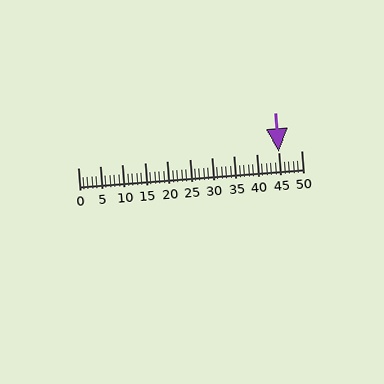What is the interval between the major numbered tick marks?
The major tick marks are spaced 5 units apart.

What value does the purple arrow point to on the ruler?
The purple arrow points to approximately 45.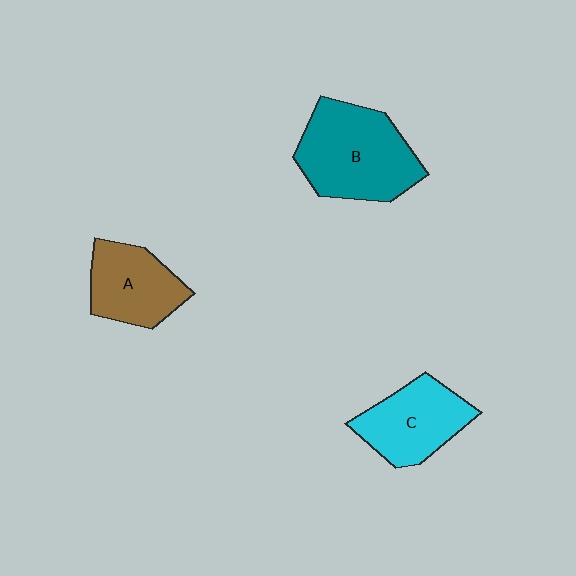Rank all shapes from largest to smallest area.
From largest to smallest: B (teal), C (cyan), A (brown).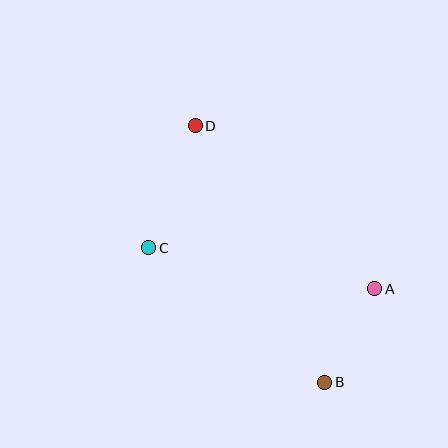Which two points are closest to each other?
Points A and B are closest to each other.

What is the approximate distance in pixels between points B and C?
The distance between B and C is approximately 221 pixels.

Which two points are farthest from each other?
Points B and D are farthest from each other.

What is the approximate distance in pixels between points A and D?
The distance between A and D is approximately 243 pixels.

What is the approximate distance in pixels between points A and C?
The distance between A and C is approximately 230 pixels.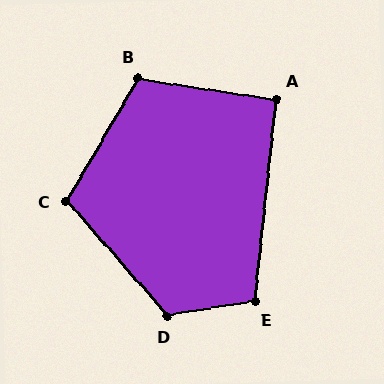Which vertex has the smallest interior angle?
A, at approximately 92 degrees.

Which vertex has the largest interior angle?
D, at approximately 122 degrees.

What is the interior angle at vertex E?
Approximately 106 degrees (obtuse).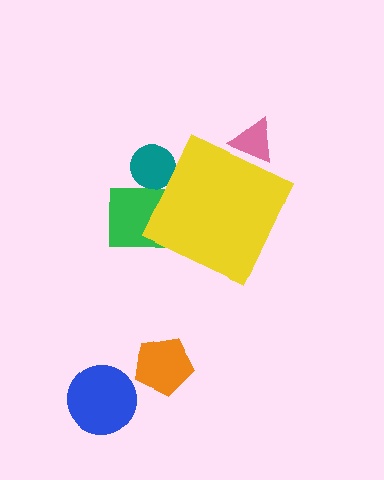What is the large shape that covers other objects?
A yellow diamond.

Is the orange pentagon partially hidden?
No, the orange pentagon is fully visible.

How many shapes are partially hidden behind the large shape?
3 shapes are partially hidden.